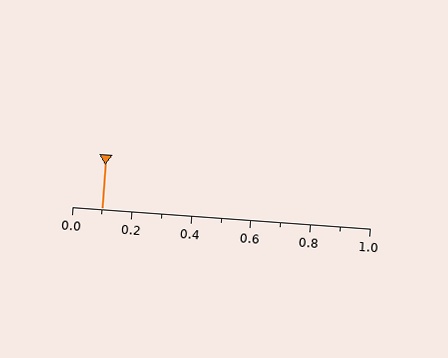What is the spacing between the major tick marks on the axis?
The major ticks are spaced 0.2 apart.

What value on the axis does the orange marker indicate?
The marker indicates approximately 0.1.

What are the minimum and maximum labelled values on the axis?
The axis runs from 0.0 to 1.0.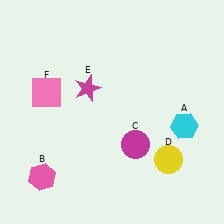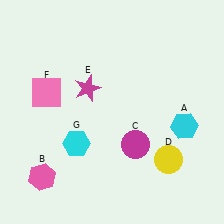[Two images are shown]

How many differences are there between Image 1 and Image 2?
There is 1 difference between the two images.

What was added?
A cyan hexagon (G) was added in Image 2.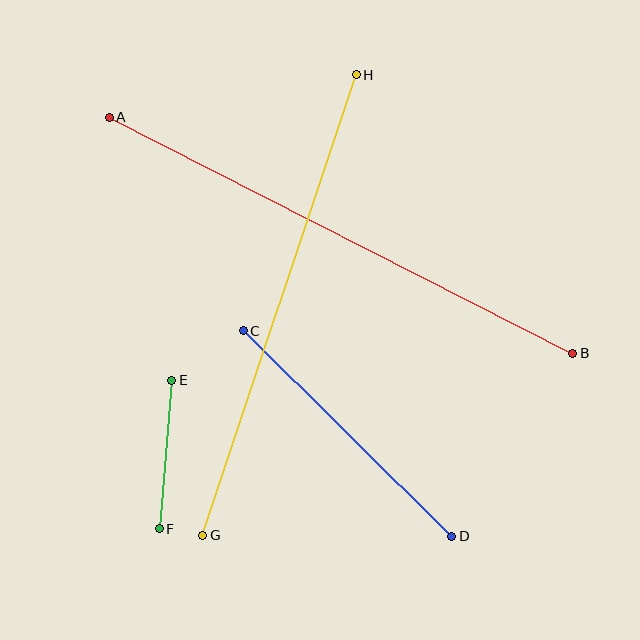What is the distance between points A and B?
The distance is approximately 520 pixels.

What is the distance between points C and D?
The distance is approximately 293 pixels.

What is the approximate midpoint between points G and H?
The midpoint is at approximately (280, 305) pixels.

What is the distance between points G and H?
The distance is approximately 485 pixels.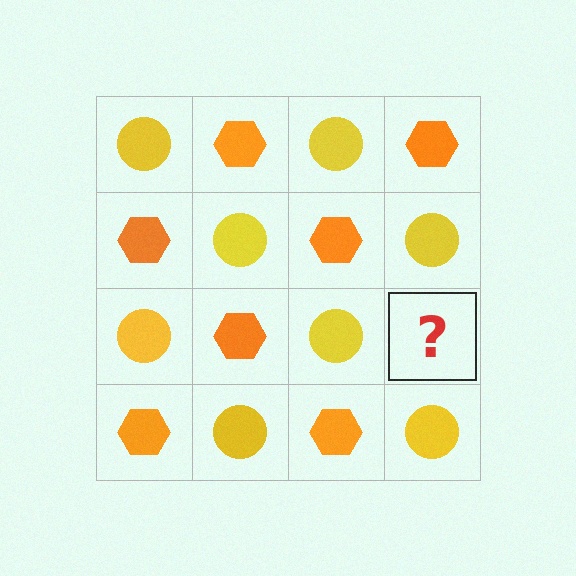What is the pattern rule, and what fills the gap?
The rule is that it alternates yellow circle and orange hexagon in a checkerboard pattern. The gap should be filled with an orange hexagon.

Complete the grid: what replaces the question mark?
The question mark should be replaced with an orange hexagon.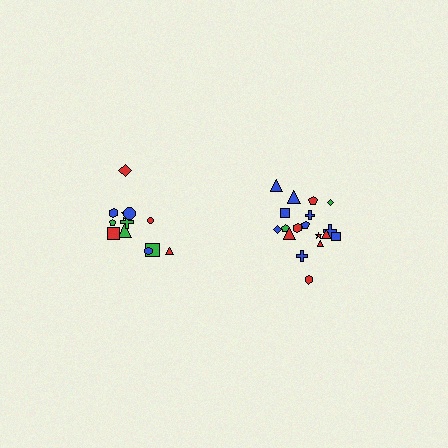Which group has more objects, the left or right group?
The right group.